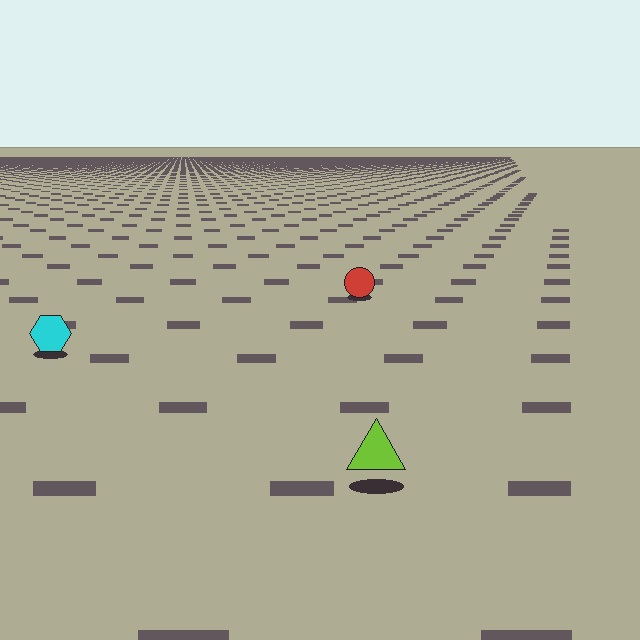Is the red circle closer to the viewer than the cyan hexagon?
No. The cyan hexagon is closer — you can tell from the texture gradient: the ground texture is coarser near it.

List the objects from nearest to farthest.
From nearest to farthest: the lime triangle, the cyan hexagon, the red circle.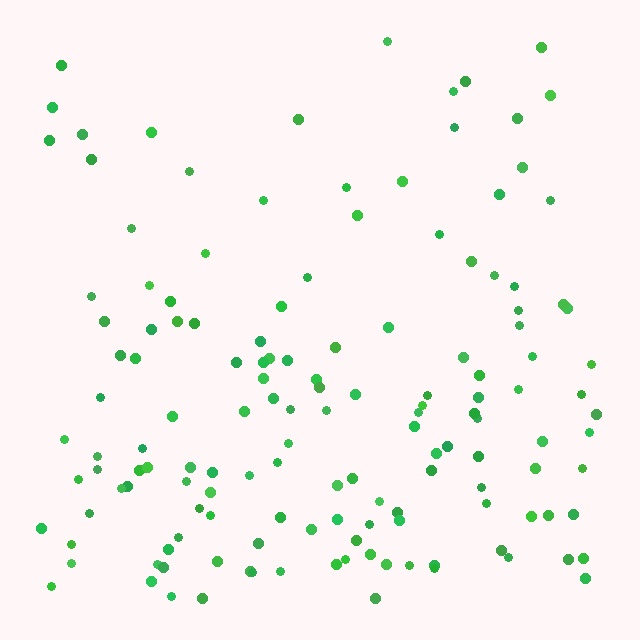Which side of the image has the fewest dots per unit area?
The top.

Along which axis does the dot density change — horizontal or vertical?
Vertical.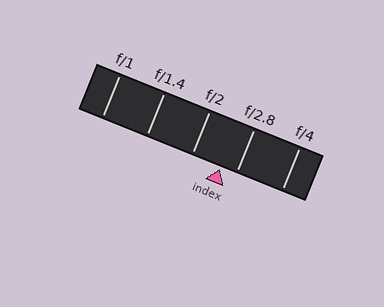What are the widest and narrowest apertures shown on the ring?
The widest aperture shown is f/1 and the narrowest is f/4.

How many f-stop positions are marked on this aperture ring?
There are 5 f-stop positions marked.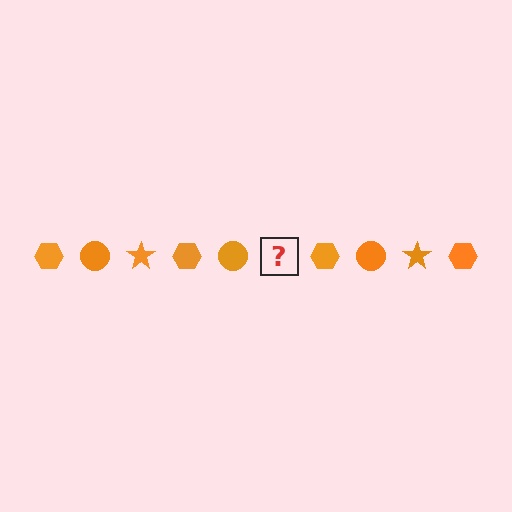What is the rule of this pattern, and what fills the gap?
The rule is that the pattern cycles through hexagon, circle, star shapes in orange. The gap should be filled with an orange star.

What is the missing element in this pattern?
The missing element is an orange star.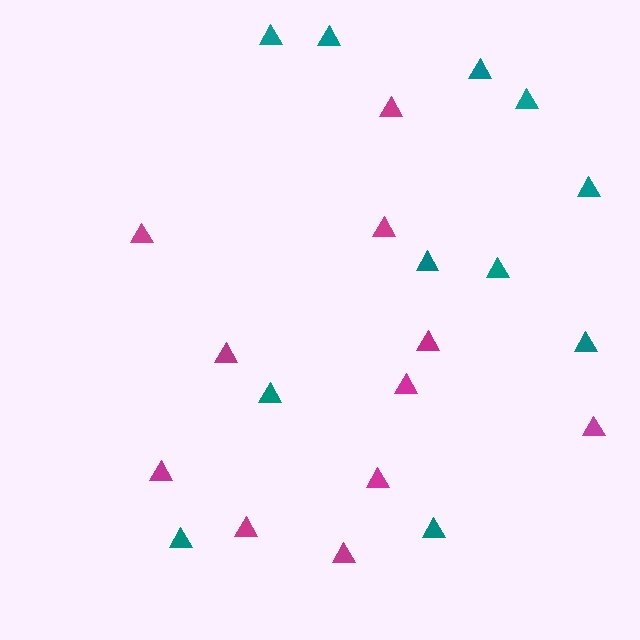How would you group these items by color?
There are 2 groups: one group of magenta triangles (11) and one group of teal triangles (11).